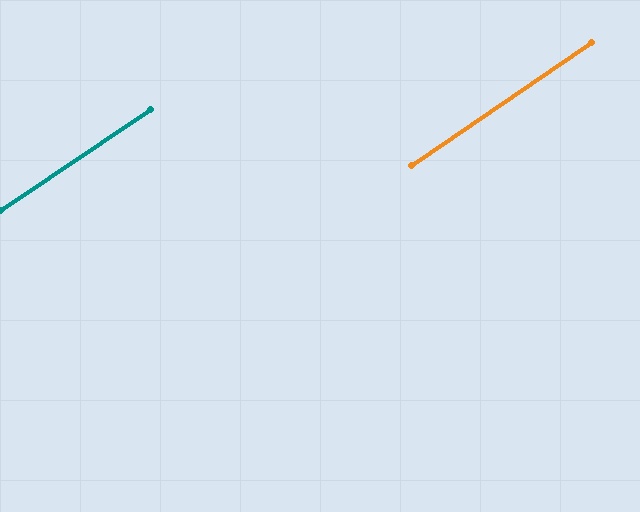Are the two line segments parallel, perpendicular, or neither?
Parallel — their directions differ by only 0.8°.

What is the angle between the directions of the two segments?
Approximately 1 degree.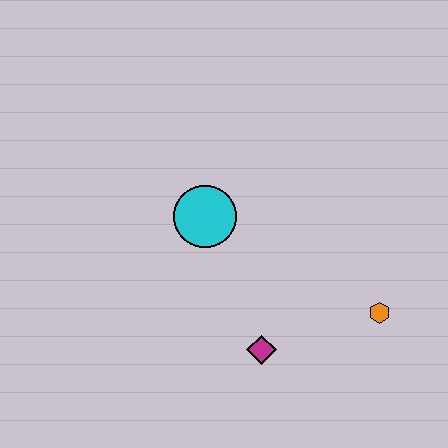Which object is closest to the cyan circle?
The magenta diamond is closest to the cyan circle.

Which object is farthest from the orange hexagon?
The cyan circle is farthest from the orange hexagon.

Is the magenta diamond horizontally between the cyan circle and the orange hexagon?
Yes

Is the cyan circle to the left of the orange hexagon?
Yes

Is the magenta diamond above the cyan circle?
No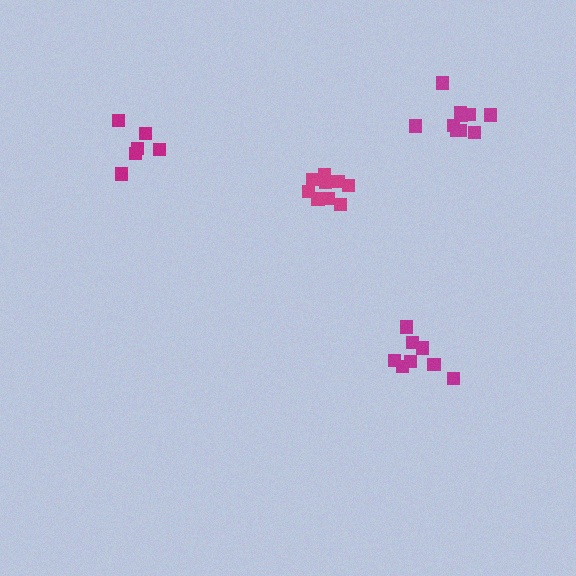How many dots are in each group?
Group 1: 9 dots, Group 2: 6 dots, Group 3: 8 dots, Group 4: 10 dots (33 total).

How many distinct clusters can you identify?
There are 4 distinct clusters.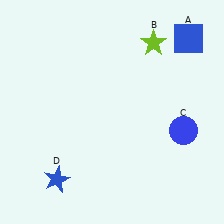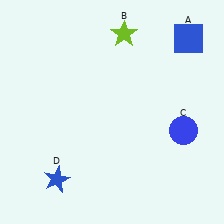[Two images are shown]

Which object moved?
The lime star (B) moved left.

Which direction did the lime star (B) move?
The lime star (B) moved left.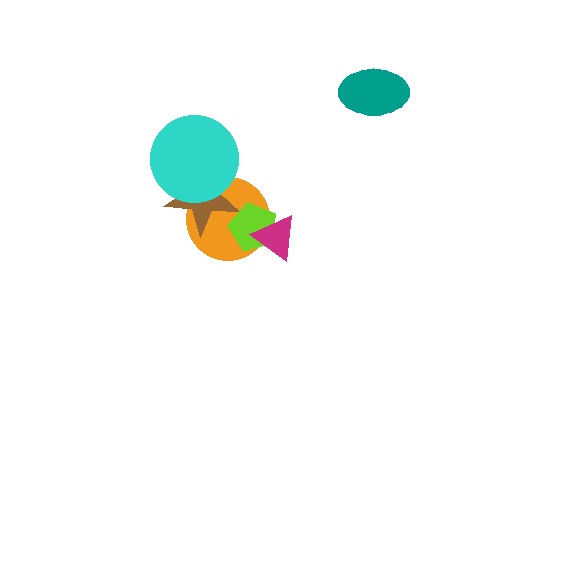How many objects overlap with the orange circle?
4 objects overlap with the orange circle.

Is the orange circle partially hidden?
Yes, it is partially covered by another shape.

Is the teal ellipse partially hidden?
No, no other shape covers it.